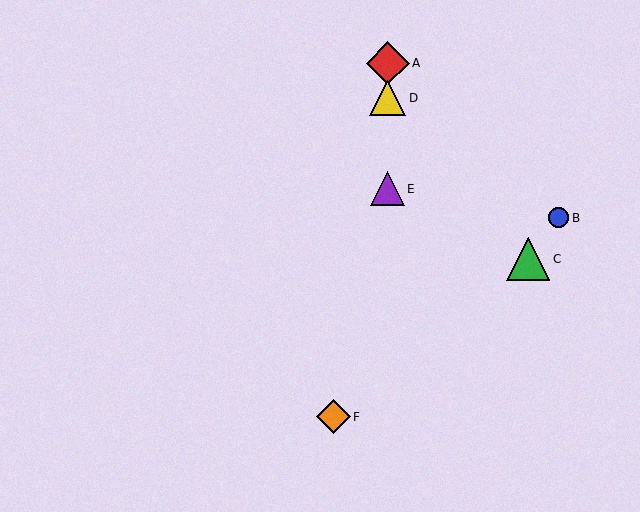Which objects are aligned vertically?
Objects A, D, E are aligned vertically.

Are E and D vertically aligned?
Yes, both are at x≈388.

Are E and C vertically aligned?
No, E is at x≈388 and C is at x≈528.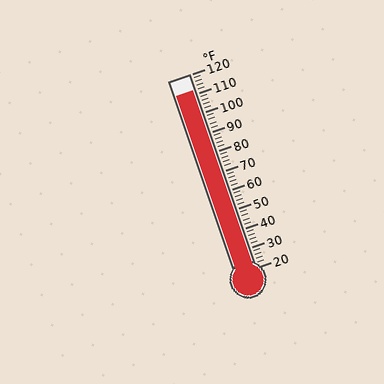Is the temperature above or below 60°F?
The temperature is above 60°F.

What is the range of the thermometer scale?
The thermometer scale ranges from 20°F to 120°F.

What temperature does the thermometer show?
The thermometer shows approximately 112°F.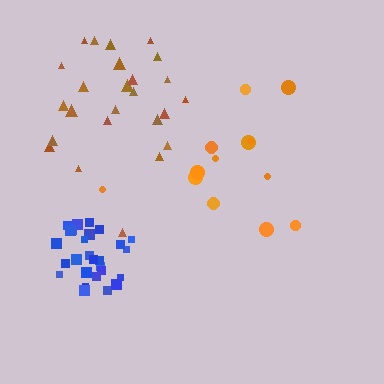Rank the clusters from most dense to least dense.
blue, brown, orange.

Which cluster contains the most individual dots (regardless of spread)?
Blue (27).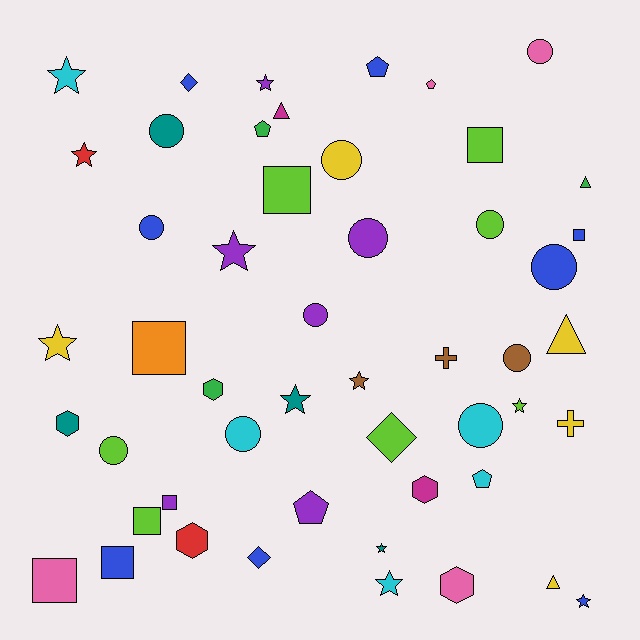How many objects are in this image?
There are 50 objects.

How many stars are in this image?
There are 11 stars.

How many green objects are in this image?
There are 3 green objects.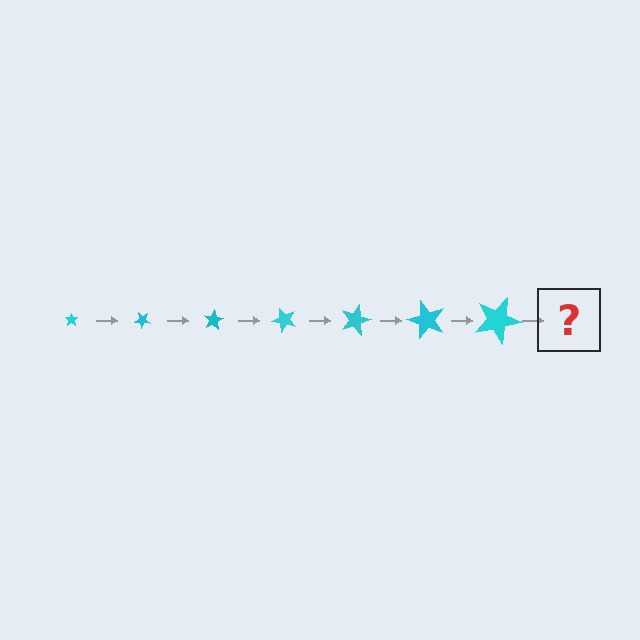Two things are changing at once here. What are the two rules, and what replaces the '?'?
The two rules are that the star grows larger each step and it rotates 40 degrees each step. The '?' should be a star, larger than the previous one and rotated 280 degrees from the start.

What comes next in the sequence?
The next element should be a star, larger than the previous one and rotated 280 degrees from the start.